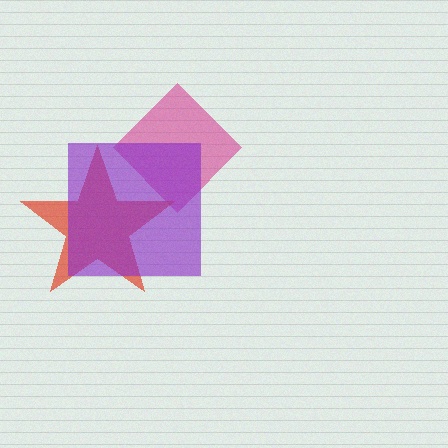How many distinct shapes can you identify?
There are 3 distinct shapes: a magenta diamond, a red star, a purple square.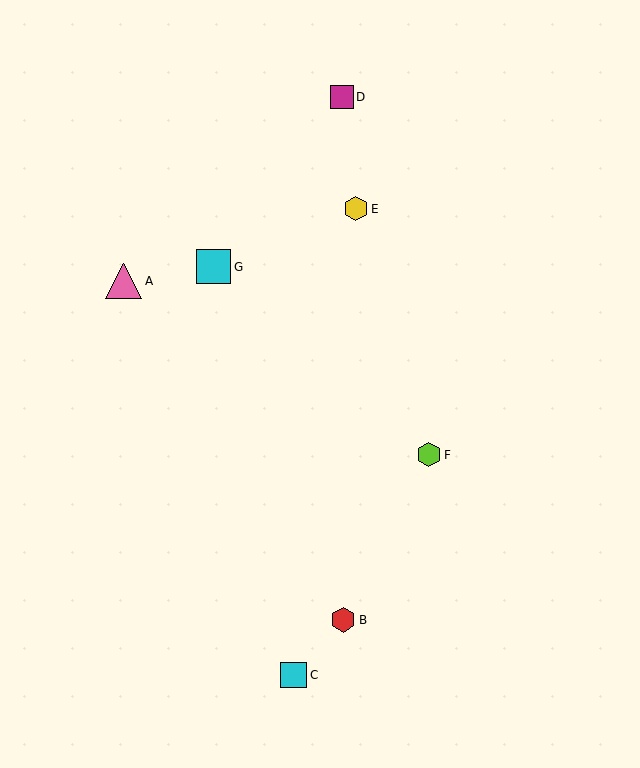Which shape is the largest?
The pink triangle (labeled A) is the largest.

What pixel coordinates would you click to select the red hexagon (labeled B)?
Click at (343, 620) to select the red hexagon B.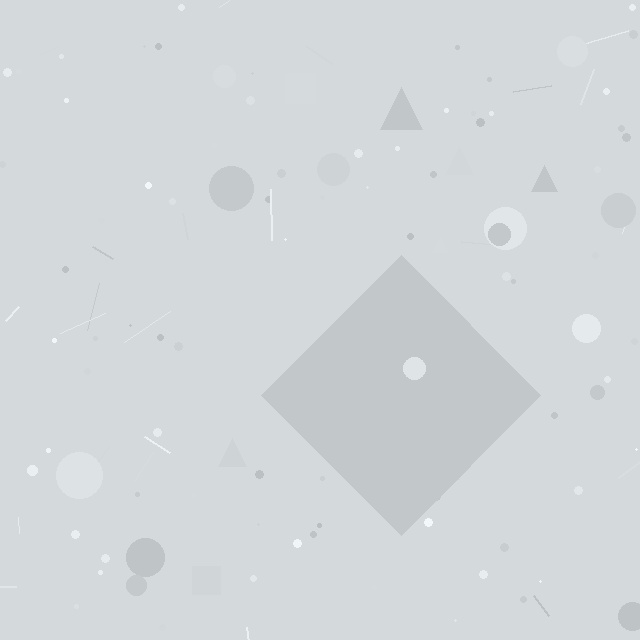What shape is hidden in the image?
A diamond is hidden in the image.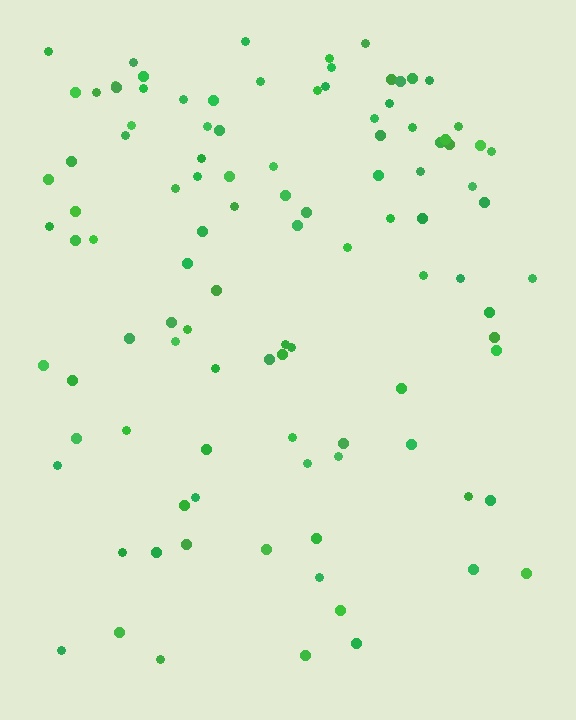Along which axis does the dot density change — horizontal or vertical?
Vertical.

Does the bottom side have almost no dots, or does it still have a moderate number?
Still a moderate number, just noticeably fewer than the top.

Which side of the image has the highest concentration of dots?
The top.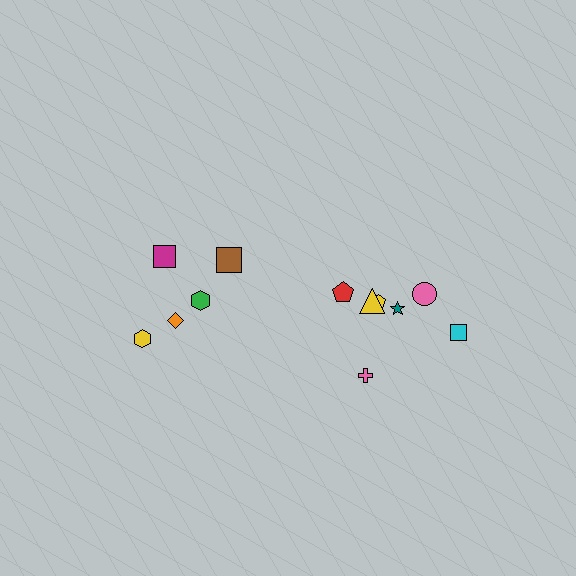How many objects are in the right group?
There are 7 objects.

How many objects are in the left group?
There are 5 objects.